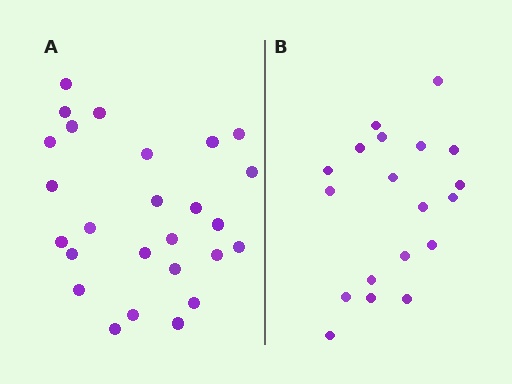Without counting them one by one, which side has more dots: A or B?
Region A (the left region) has more dots.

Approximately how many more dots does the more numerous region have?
Region A has roughly 8 or so more dots than region B.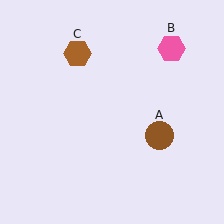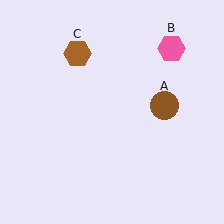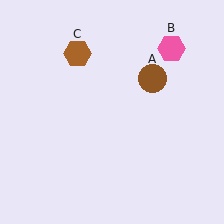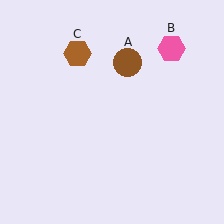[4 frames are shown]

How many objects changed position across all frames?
1 object changed position: brown circle (object A).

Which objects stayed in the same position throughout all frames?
Pink hexagon (object B) and brown hexagon (object C) remained stationary.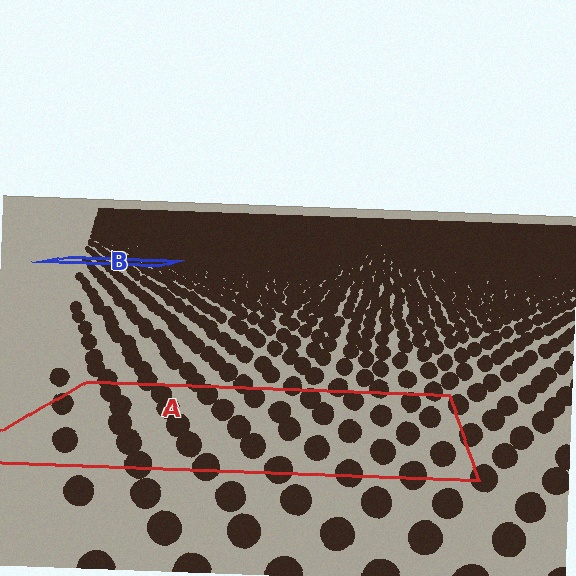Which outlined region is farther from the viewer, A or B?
Region B is farther from the viewer — the texture elements inside it appear smaller and more densely packed.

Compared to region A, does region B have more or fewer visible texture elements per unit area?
Region B has more texture elements per unit area — they are packed more densely because it is farther away.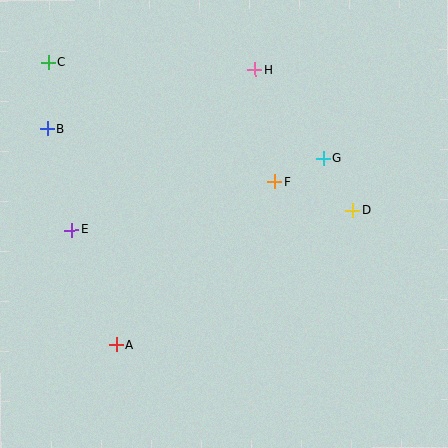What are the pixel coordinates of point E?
Point E is at (72, 230).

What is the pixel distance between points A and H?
The distance between A and H is 308 pixels.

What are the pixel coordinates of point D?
Point D is at (353, 210).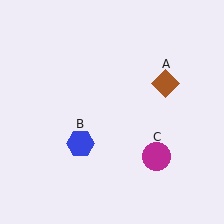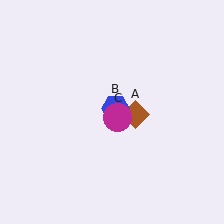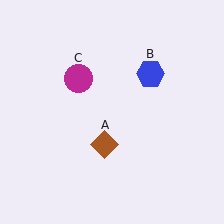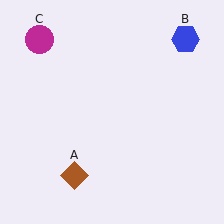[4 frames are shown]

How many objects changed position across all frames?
3 objects changed position: brown diamond (object A), blue hexagon (object B), magenta circle (object C).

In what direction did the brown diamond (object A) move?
The brown diamond (object A) moved down and to the left.